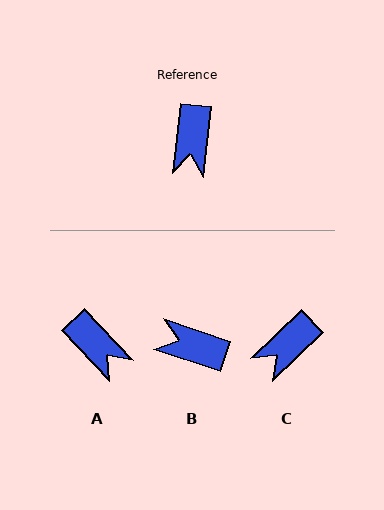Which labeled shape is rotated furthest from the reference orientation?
B, about 102 degrees away.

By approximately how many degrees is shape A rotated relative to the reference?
Approximately 49 degrees counter-clockwise.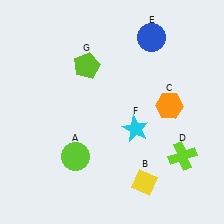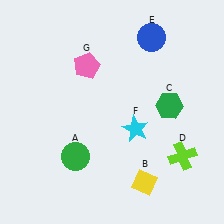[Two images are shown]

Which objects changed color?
A changed from lime to green. C changed from orange to green. G changed from lime to pink.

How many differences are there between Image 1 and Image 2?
There are 3 differences between the two images.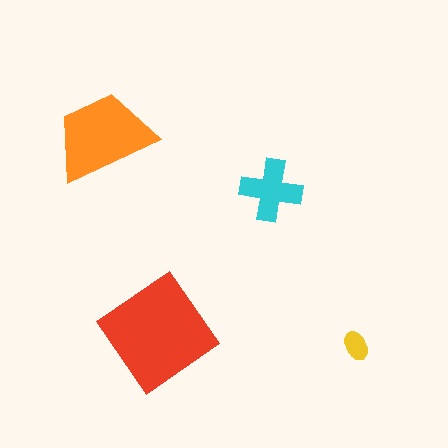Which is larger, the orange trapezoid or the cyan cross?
The orange trapezoid.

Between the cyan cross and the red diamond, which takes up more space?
The red diamond.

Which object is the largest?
The red diamond.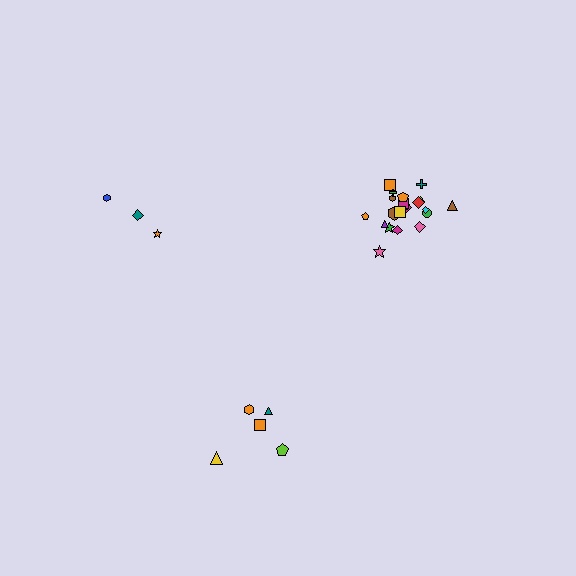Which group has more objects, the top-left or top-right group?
The top-right group.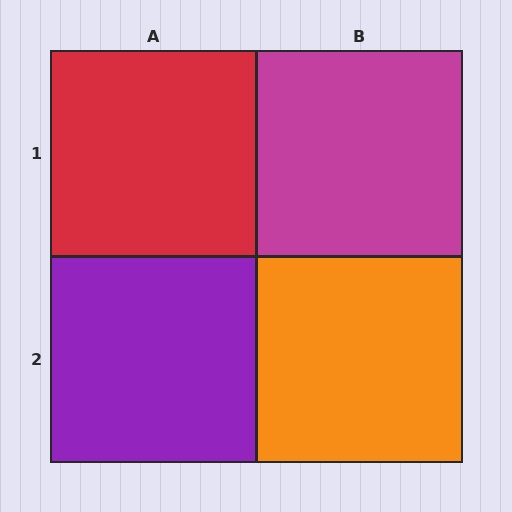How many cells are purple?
1 cell is purple.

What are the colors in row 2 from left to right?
Purple, orange.